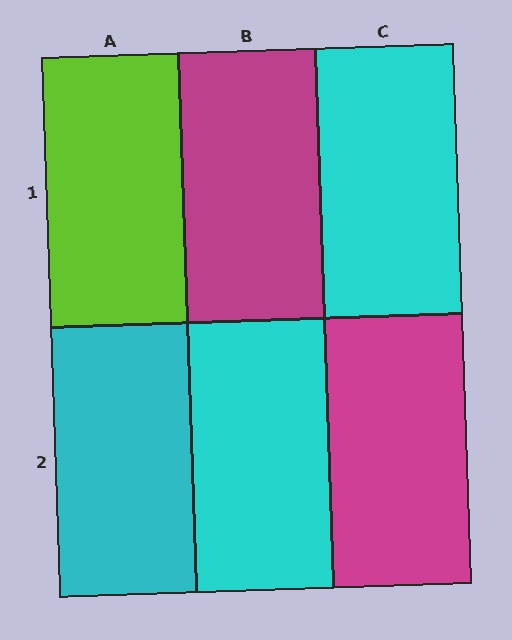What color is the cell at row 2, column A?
Cyan.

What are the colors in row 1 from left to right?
Lime, magenta, cyan.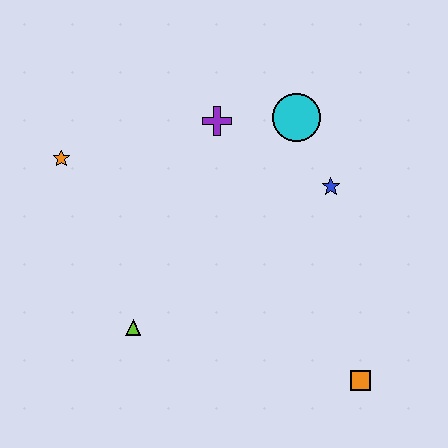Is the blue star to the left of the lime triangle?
No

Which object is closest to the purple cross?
The cyan circle is closest to the purple cross.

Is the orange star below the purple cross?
Yes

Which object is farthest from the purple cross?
The orange square is farthest from the purple cross.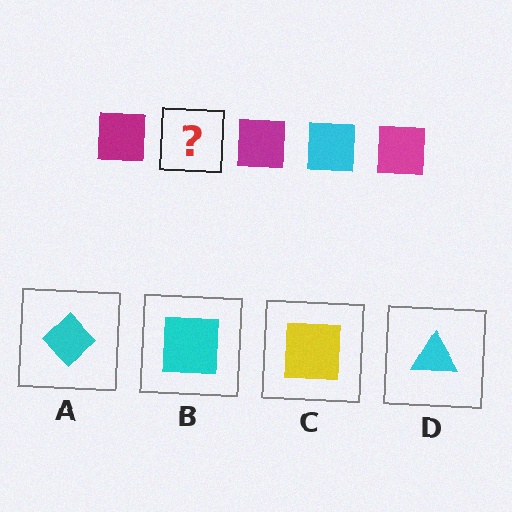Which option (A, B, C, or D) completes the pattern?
B.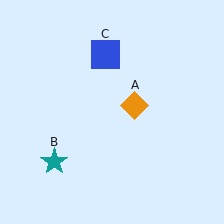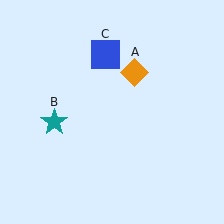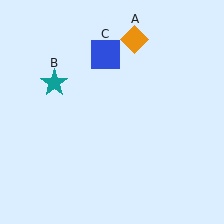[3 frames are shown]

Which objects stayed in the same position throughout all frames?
Blue square (object C) remained stationary.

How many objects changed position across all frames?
2 objects changed position: orange diamond (object A), teal star (object B).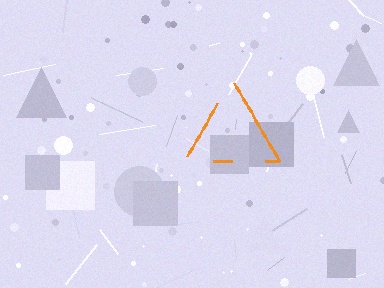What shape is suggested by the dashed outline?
The dashed outline suggests a triangle.